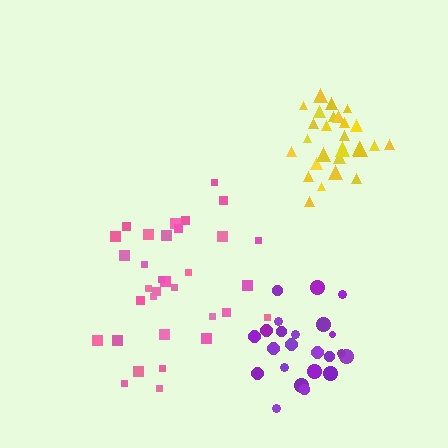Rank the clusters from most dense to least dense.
yellow, purple, pink.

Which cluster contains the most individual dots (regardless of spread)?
Pink (33).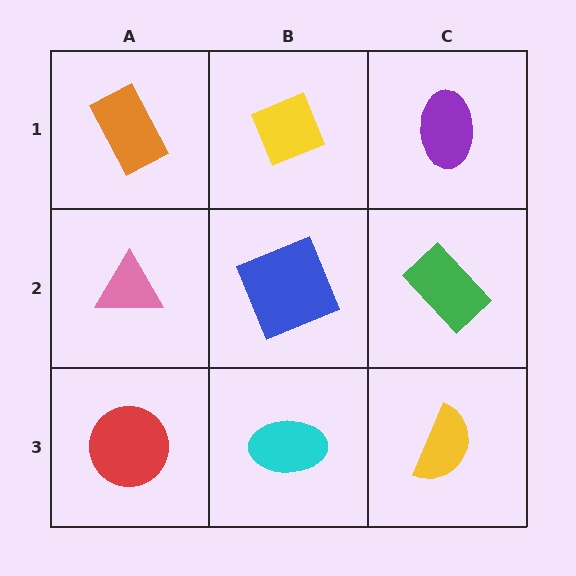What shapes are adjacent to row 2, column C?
A purple ellipse (row 1, column C), a yellow semicircle (row 3, column C), a blue square (row 2, column B).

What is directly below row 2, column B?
A cyan ellipse.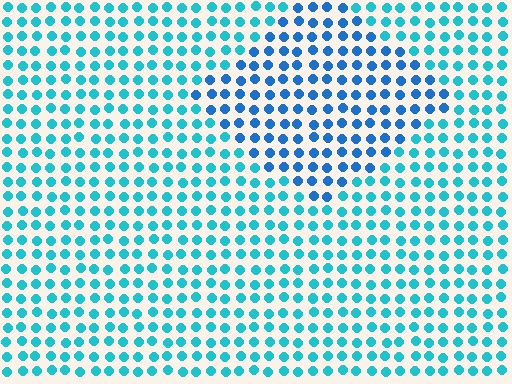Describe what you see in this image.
The image is filled with small cyan elements in a uniform arrangement. A diamond-shaped region is visible where the elements are tinted to a slightly different hue, forming a subtle color boundary.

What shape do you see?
I see a diamond.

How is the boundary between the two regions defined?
The boundary is defined purely by a slight shift in hue (about 29 degrees). Spacing, size, and orientation are identical on both sides.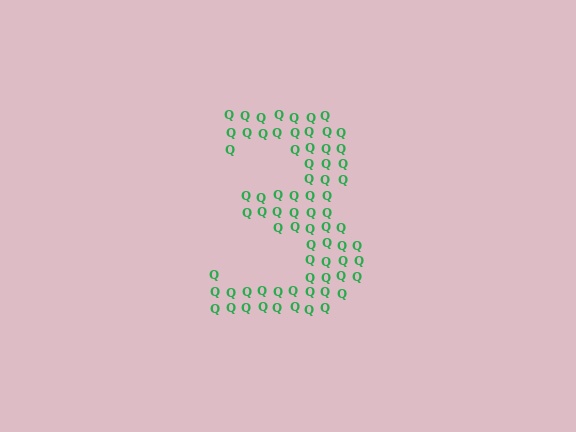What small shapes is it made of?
It is made of small letter Q's.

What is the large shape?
The large shape is the digit 3.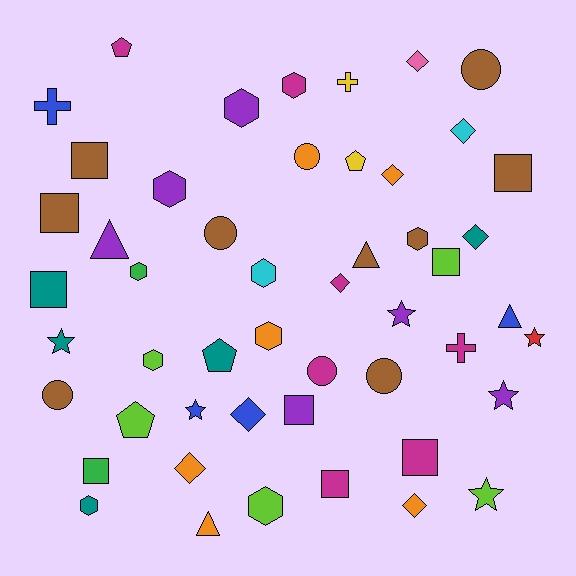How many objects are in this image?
There are 50 objects.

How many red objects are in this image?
There is 1 red object.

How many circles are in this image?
There are 6 circles.